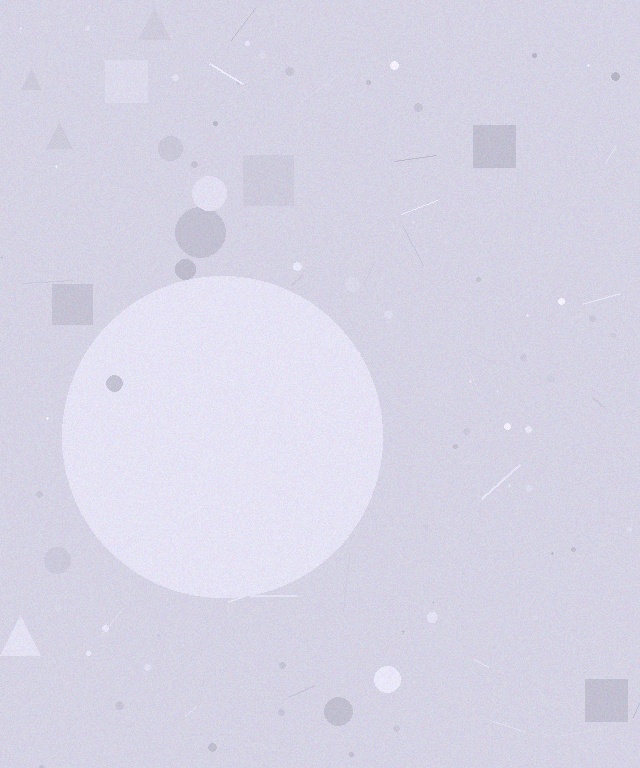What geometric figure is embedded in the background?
A circle is embedded in the background.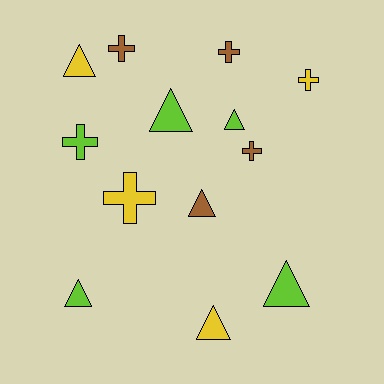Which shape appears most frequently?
Triangle, with 7 objects.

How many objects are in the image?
There are 13 objects.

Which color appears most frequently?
Lime, with 5 objects.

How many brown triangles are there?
There is 1 brown triangle.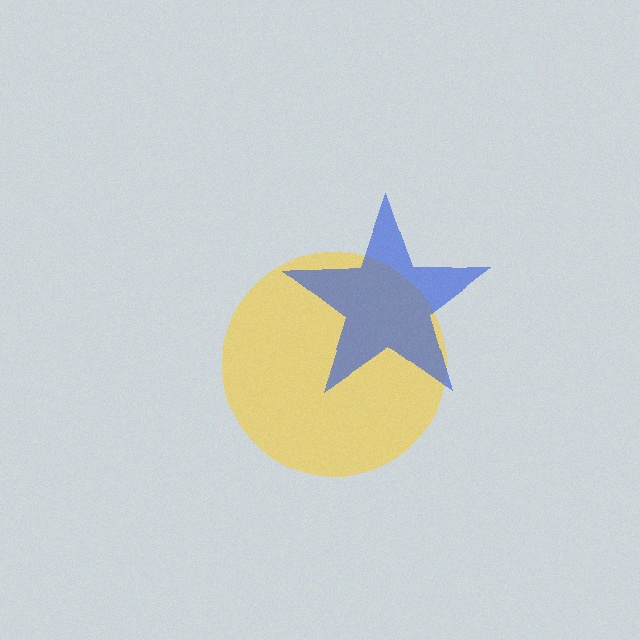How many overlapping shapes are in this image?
There are 2 overlapping shapes in the image.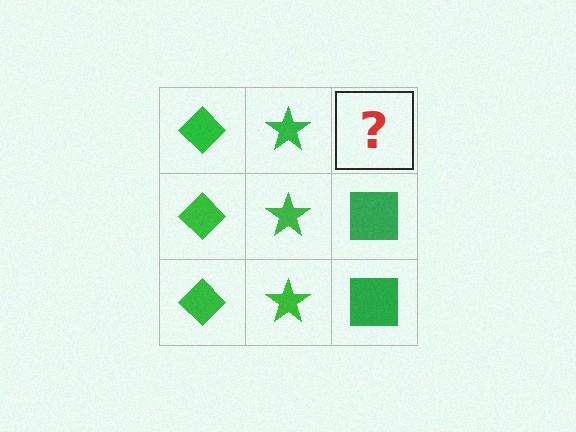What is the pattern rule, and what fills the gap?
The rule is that each column has a consistent shape. The gap should be filled with a green square.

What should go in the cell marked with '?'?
The missing cell should contain a green square.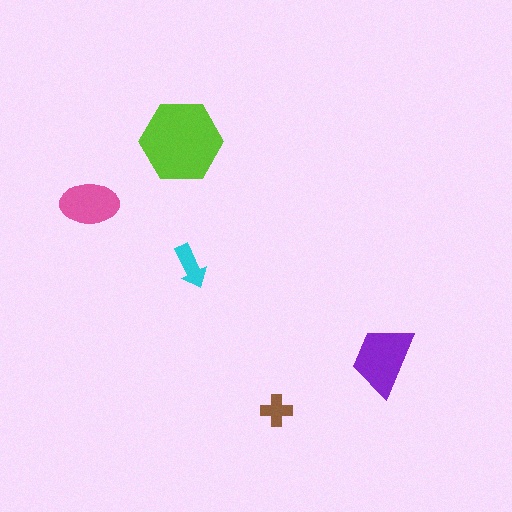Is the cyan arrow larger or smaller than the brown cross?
Larger.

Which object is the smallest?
The brown cross.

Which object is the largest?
The lime hexagon.